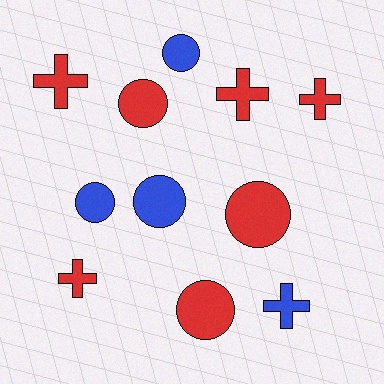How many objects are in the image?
There are 11 objects.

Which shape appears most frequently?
Circle, with 6 objects.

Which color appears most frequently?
Red, with 7 objects.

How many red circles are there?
There are 3 red circles.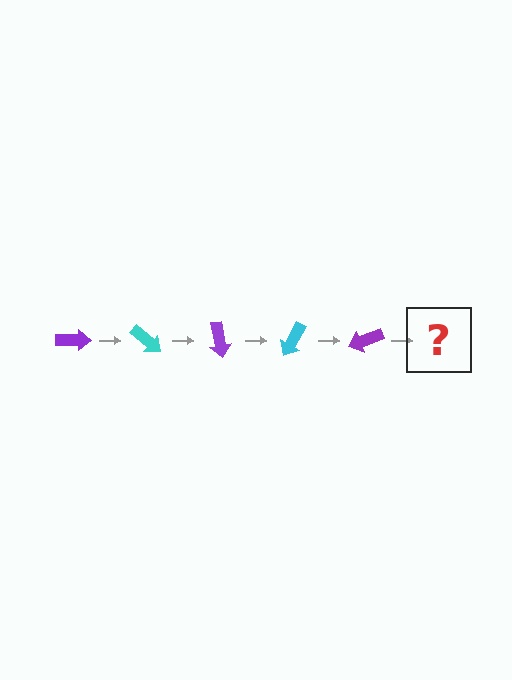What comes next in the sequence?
The next element should be a cyan arrow, rotated 200 degrees from the start.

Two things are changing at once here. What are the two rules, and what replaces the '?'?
The two rules are that it rotates 40 degrees each step and the color cycles through purple and cyan. The '?' should be a cyan arrow, rotated 200 degrees from the start.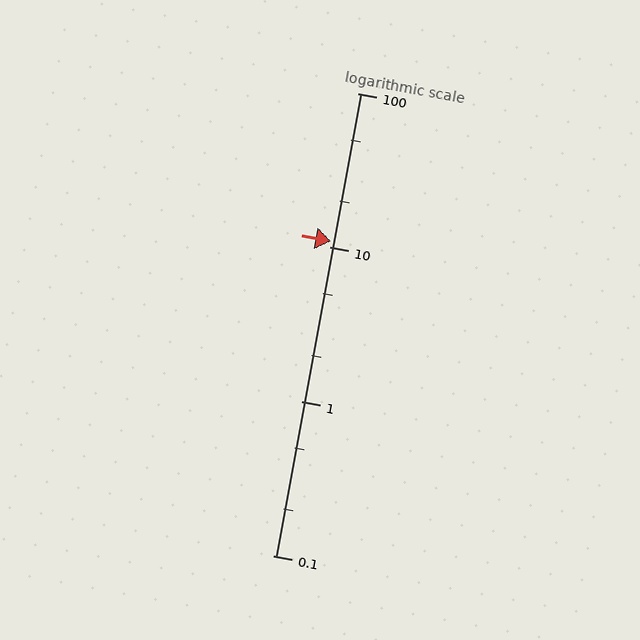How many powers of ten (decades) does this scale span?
The scale spans 3 decades, from 0.1 to 100.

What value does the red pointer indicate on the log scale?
The pointer indicates approximately 11.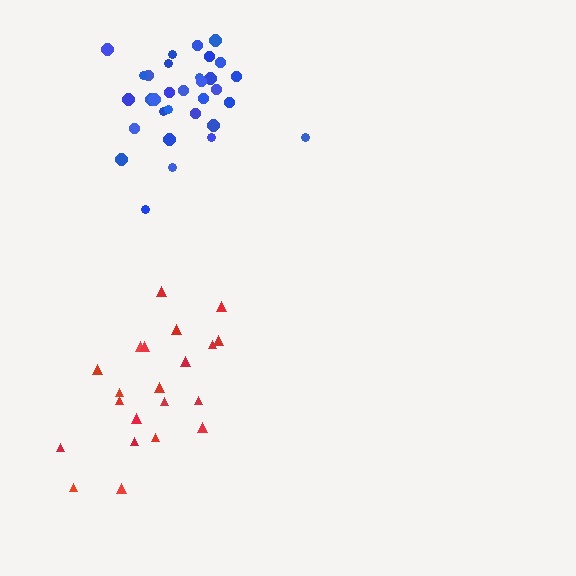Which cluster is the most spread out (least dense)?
Red.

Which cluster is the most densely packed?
Blue.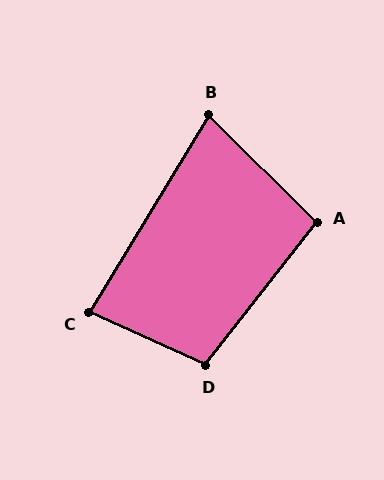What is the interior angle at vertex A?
Approximately 97 degrees (obtuse).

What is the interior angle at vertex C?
Approximately 83 degrees (acute).